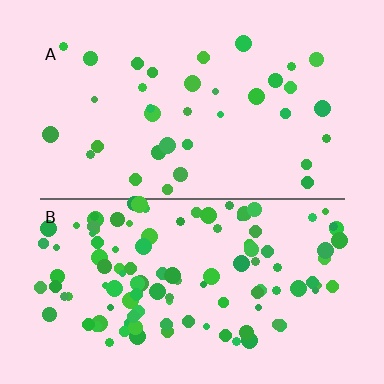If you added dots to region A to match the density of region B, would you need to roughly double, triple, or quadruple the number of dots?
Approximately triple.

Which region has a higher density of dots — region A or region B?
B (the bottom).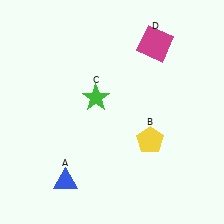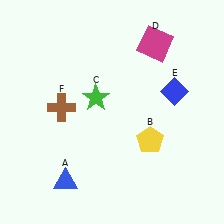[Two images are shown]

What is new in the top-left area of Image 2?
A brown cross (F) was added in the top-left area of Image 2.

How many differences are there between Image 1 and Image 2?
There are 2 differences between the two images.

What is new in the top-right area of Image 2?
A blue diamond (E) was added in the top-right area of Image 2.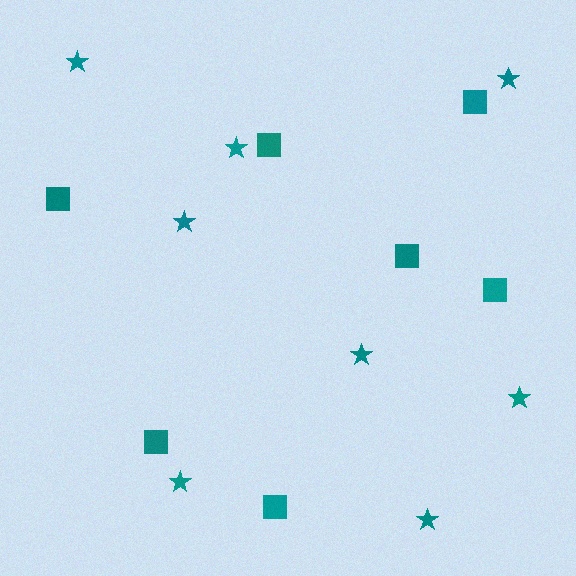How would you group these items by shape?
There are 2 groups: one group of squares (7) and one group of stars (8).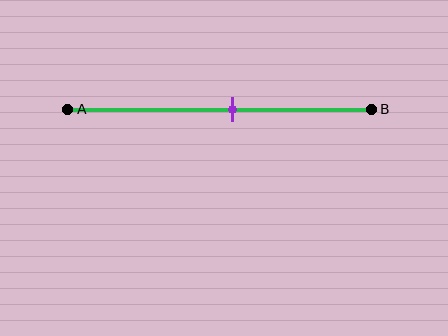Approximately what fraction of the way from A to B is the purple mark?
The purple mark is approximately 55% of the way from A to B.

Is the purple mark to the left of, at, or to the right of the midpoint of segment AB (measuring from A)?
The purple mark is to the right of the midpoint of segment AB.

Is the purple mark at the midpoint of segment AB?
No, the mark is at about 55% from A, not at the 50% midpoint.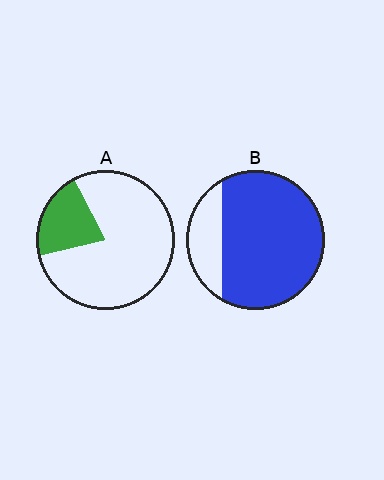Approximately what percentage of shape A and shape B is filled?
A is approximately 20% and B is approximately 80%.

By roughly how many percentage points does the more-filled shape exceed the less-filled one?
By roughly 60 percentage points (B over A).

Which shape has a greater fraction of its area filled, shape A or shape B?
Shape B.